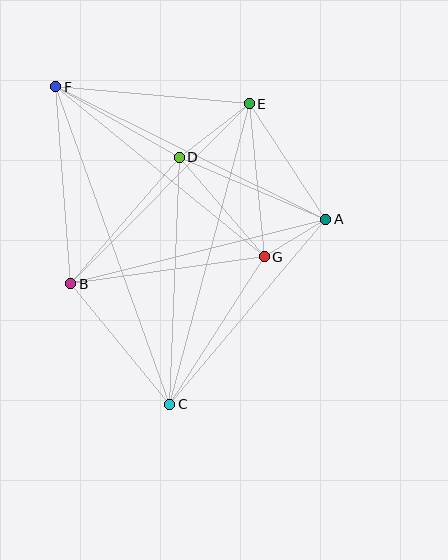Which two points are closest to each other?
Points A and G are closest to each other.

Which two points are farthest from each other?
Points C and F are farthest from each other.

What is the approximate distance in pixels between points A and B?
The distance between A and B is approximately 263 pixels.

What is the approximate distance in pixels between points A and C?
The distance between A and C is approximately 242 pixels.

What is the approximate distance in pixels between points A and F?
The distance between A and F is approximately 300 pixels.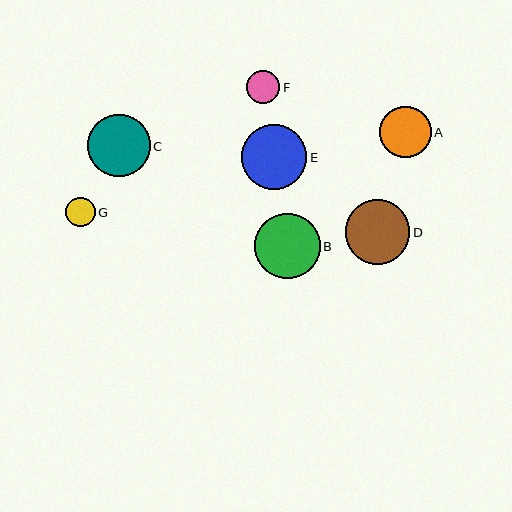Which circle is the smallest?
Circle G is the smallest with a size of approximately 29 pixels.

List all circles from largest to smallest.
From largest to smallest: E, B, D, C, A, F, G.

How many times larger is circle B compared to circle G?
Circle B is approximately 2.2 times the size of circle G.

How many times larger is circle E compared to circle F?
Circle E is approximately 2.0 times the size of circle F.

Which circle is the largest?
Circle E is the largest with a size of approximately 66 pixels.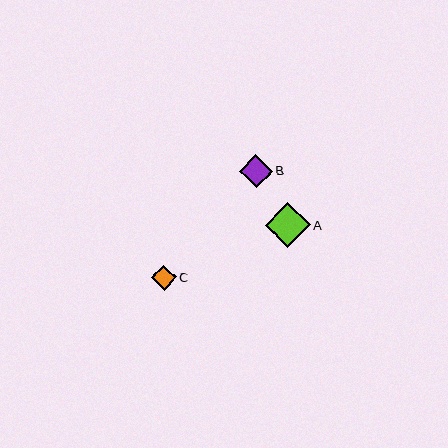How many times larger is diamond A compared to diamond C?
Diamond A is approximately 1.9 times the size of diamond C.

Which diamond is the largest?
Diamond A is the largest with a size of approximately 45 pixels.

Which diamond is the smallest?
Diamond C is the smallest with a size of approximately 24 pixels.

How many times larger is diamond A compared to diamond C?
Diamond A is approximately 1.9 times the size of diamond C.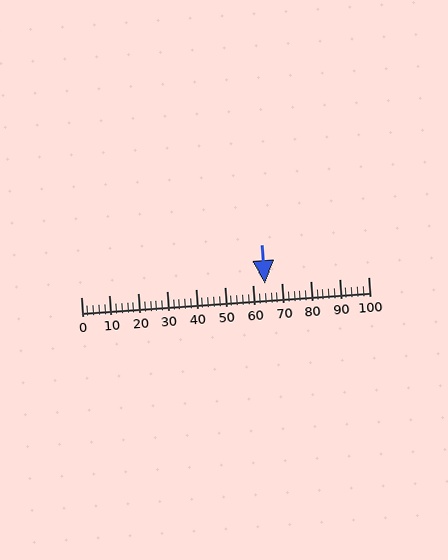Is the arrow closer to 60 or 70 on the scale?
The arrow is closer to 60.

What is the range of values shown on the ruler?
The ruler shows values from 0 to 100.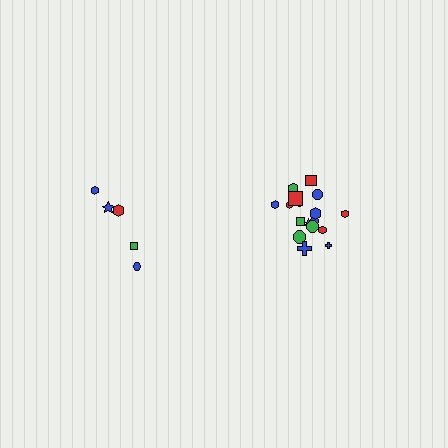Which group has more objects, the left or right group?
The right group.